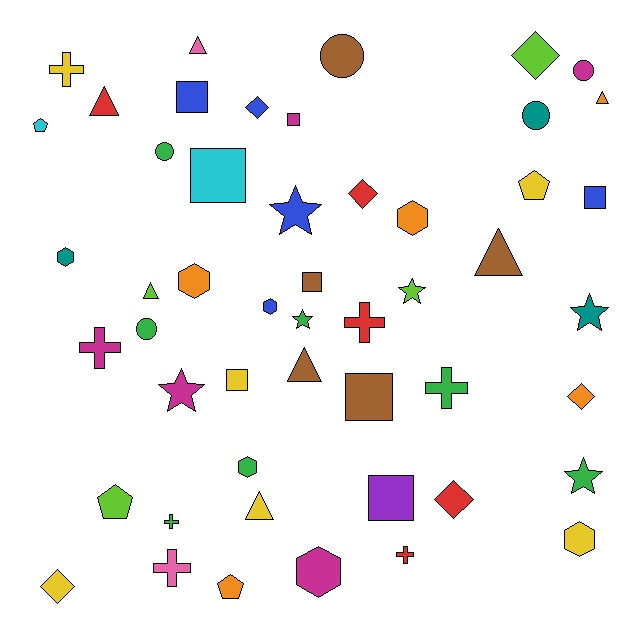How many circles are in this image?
There are 5 circles.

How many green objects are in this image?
There are 7 green objects.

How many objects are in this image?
There are 50 objects.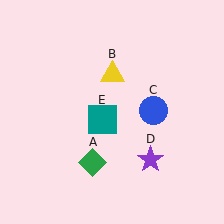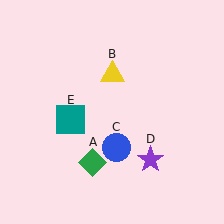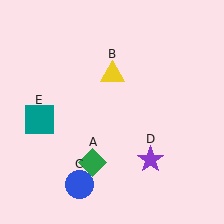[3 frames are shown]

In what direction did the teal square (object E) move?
The teal square (object E) moved left.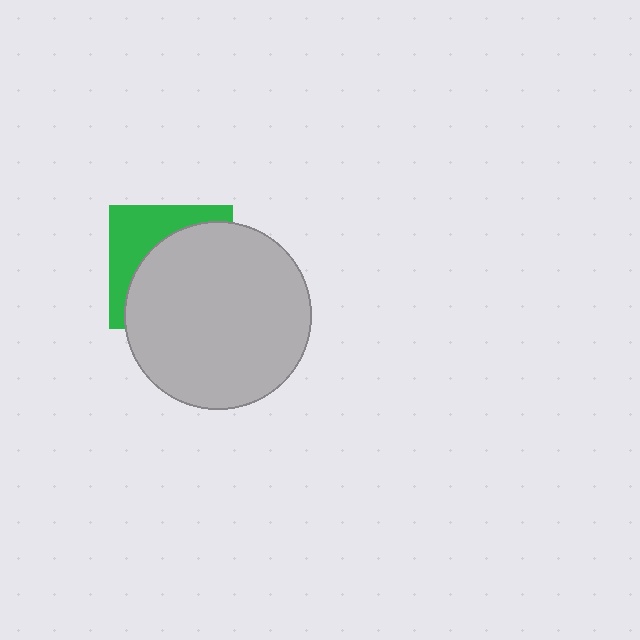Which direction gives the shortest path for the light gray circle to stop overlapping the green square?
Moving toward the lower-right gives the shortest separation.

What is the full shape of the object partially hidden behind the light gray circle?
The partially hidden object is a green square.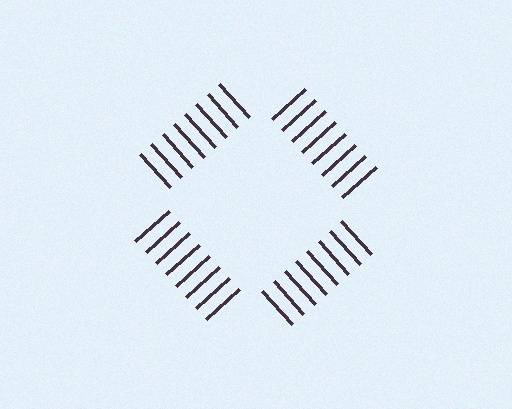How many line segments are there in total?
32 — 8 along each of the 4 edges.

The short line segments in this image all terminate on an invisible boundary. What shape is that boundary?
An illusory square — the line segments terminate on its edges but no continuous stroke is drawn.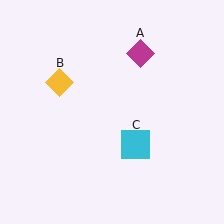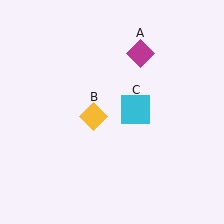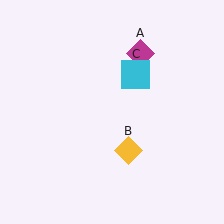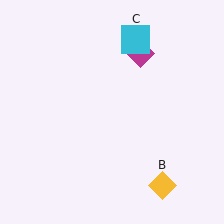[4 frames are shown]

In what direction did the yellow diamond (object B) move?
The yellow diamond (object B) moved down and to the right.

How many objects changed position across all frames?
2 objects changed position: yellow diamond (object B), cyan square (object C).